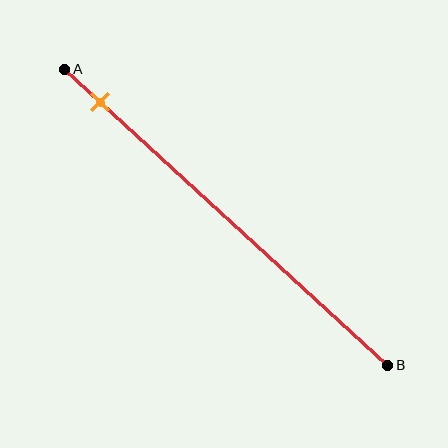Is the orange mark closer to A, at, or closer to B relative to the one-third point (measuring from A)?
The orange mark is closer to point A than the one-third point of segment AB.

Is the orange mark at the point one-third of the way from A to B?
No, the mark is at about 10% from A, not at the 33% one-third point.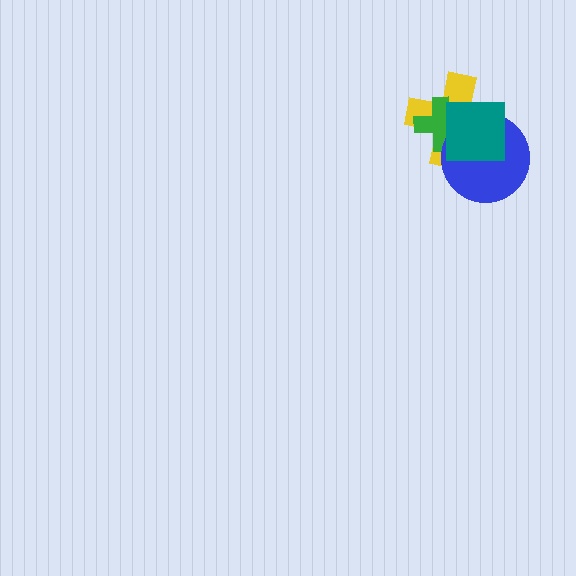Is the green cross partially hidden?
Yes, it is partially covered by another shape.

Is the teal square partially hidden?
No, no other shape covers it.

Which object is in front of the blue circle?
The teal square is in front of the blue circle.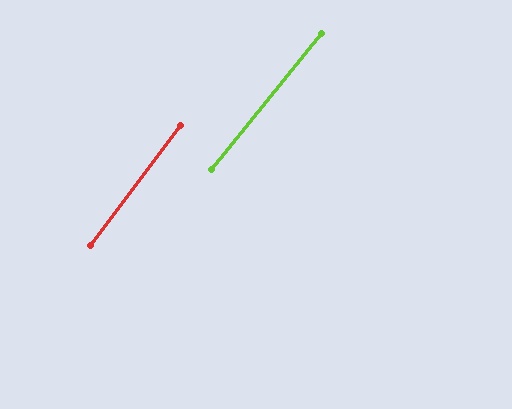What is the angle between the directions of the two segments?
Approximately 2 degrees.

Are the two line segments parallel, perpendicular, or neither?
Parallel — their directions differ by only 1.8°.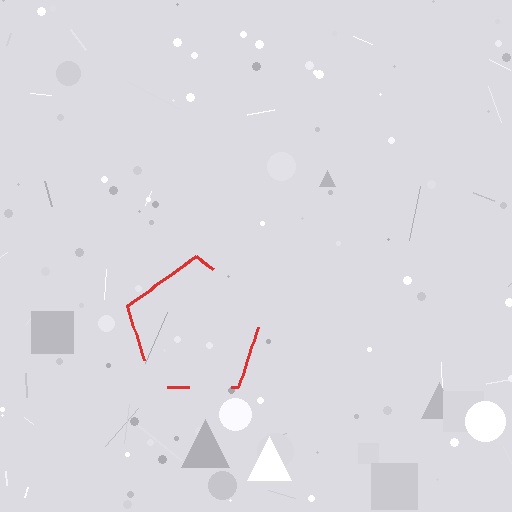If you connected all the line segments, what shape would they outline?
They would outline a pentagon.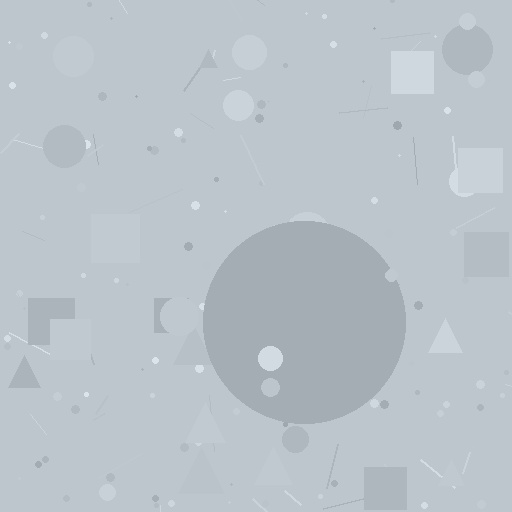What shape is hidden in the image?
A circle is hidden in the image.